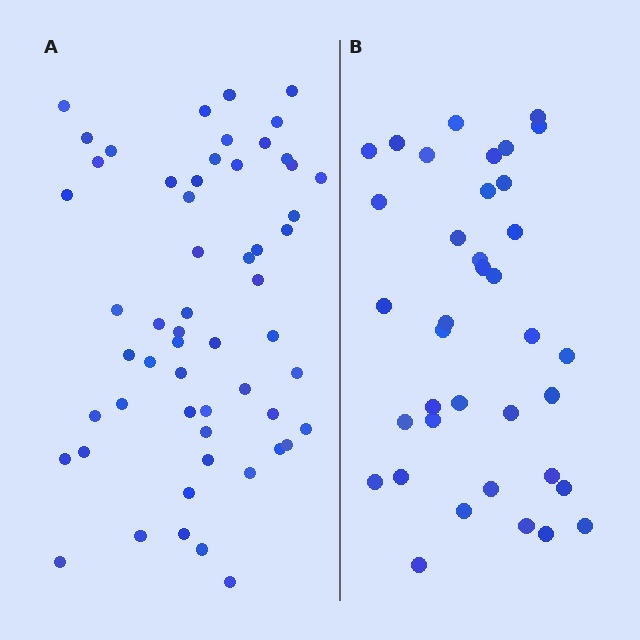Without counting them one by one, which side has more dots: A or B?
Region A (the left region) has more dots.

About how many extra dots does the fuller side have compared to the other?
Region A has approximately 20 more dots than region B.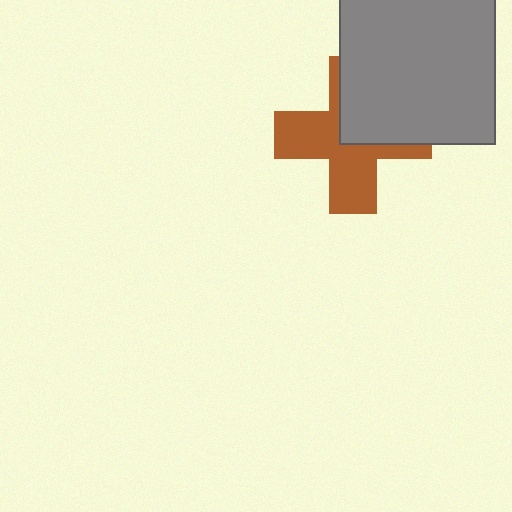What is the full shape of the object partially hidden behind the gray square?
The partially hidden object is a brown cross.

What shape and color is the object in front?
The object in front is a gray square.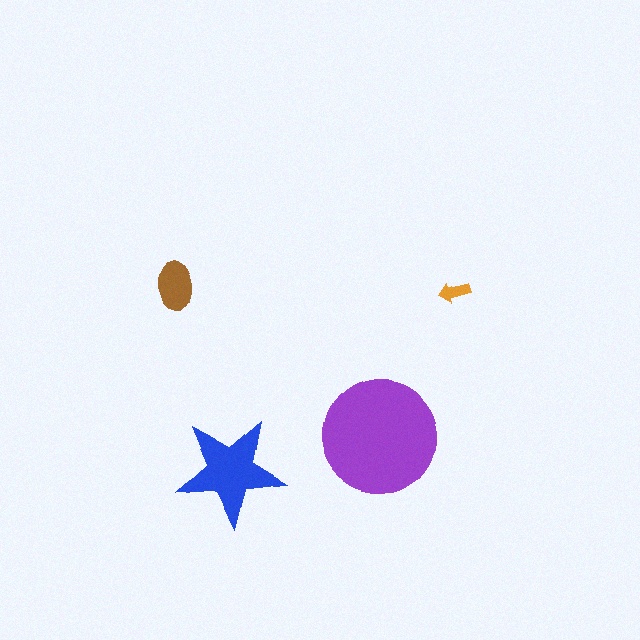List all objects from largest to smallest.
The purple circle, the blue star, the brown ellipse, the orange arrow.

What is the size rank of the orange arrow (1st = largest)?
4th.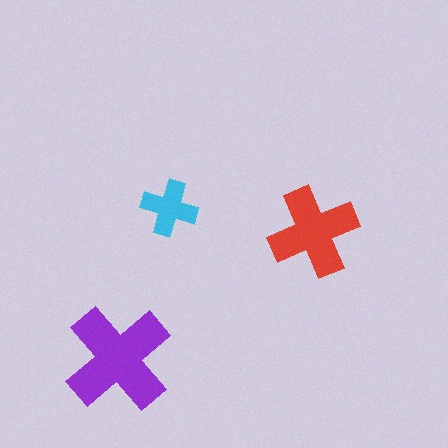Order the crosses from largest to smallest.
the purple one, the red one, the cyan one.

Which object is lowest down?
The purple cross is bottommost.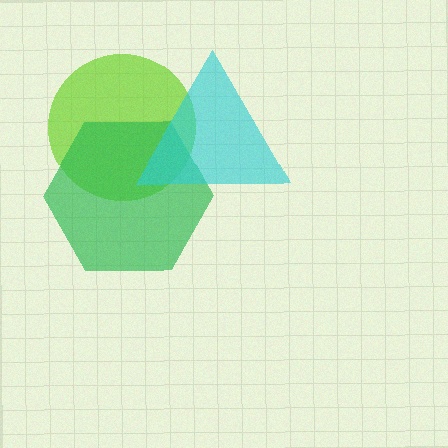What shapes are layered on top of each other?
The layered shapes are: a lime circle, a green hexagon, a cyan triangle.